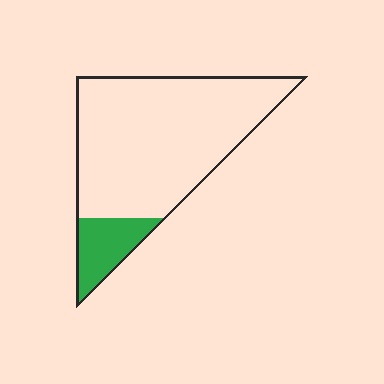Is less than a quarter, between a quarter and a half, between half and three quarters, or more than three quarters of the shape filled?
Less than a quarter.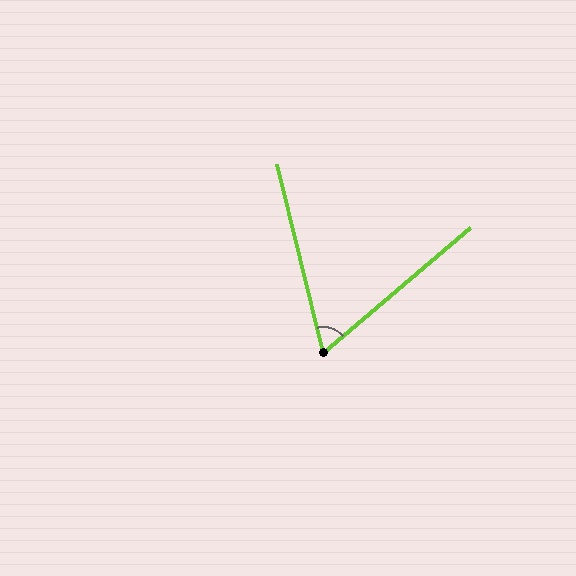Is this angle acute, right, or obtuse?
It is acute.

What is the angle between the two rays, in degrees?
Approximately 63 degrees.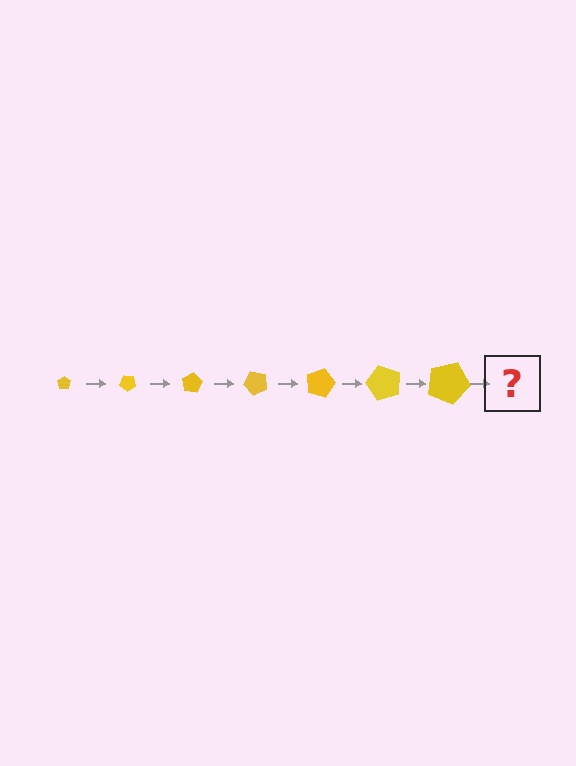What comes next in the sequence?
The next element should be a pentagon, larger than the previous one and rotated 280 degrees from the start.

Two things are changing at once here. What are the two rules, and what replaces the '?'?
The two rules are that the pentagon grows larger each step and it rotates 40 degrees each step. The '?' should be a pentagon, larger than the previous one and rotated 280 degrees from the start.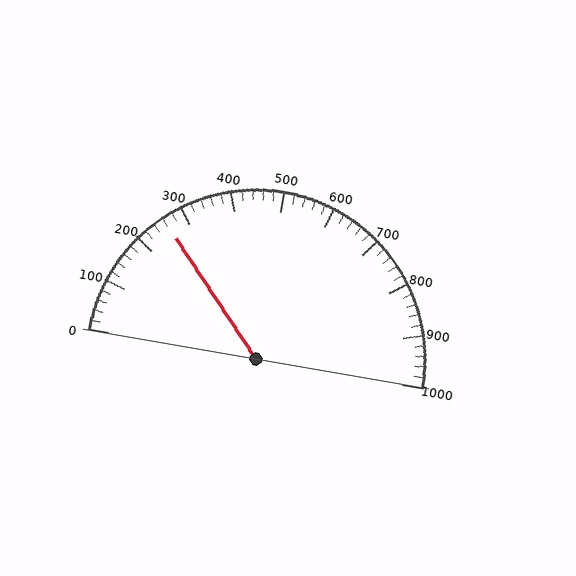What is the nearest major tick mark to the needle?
The nearest major tick mark is 300.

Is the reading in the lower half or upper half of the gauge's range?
The reading is in the lower half of the range (0 to 1000).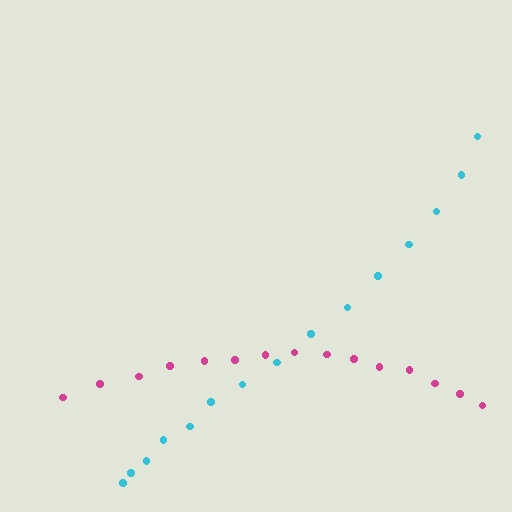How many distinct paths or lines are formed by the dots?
There are 2 distinct paths.